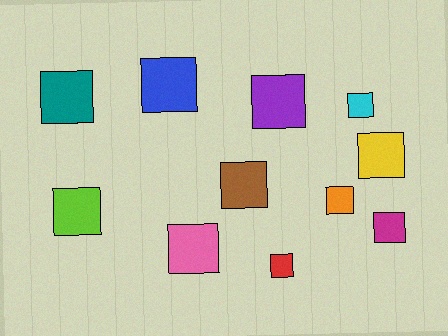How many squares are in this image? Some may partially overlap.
There are 11 squares.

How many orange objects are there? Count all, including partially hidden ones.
There is 1 orange object.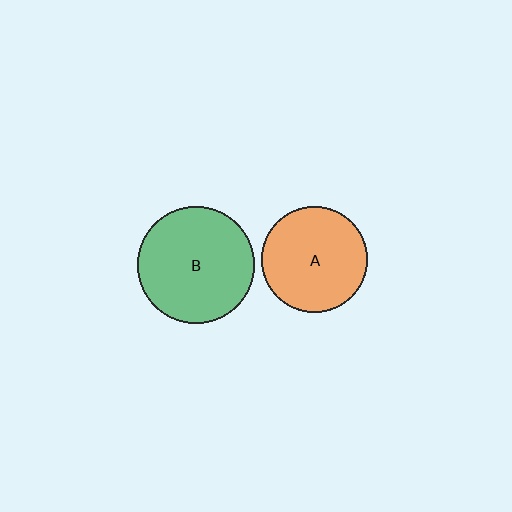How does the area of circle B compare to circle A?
Approximately 1.2 times.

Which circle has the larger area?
Circle B (green).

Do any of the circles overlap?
No, none of the circles overlap.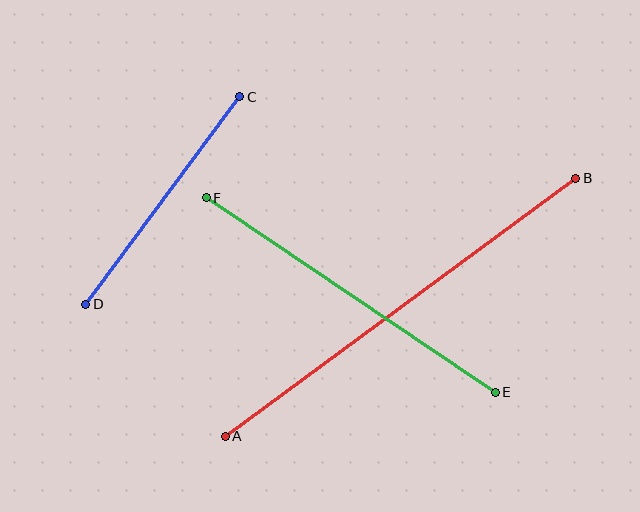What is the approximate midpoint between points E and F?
The midpoint is at approximately (351, 295) pixels.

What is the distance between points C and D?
The distance is approximately 258 pixels.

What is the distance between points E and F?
The distance is approximately 348 pixels.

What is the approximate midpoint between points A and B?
The midpoint is at approximately (401, 307) pixels.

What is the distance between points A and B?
The distance is approximately 435 pixels.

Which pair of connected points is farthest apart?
Points A and B are farthest apart.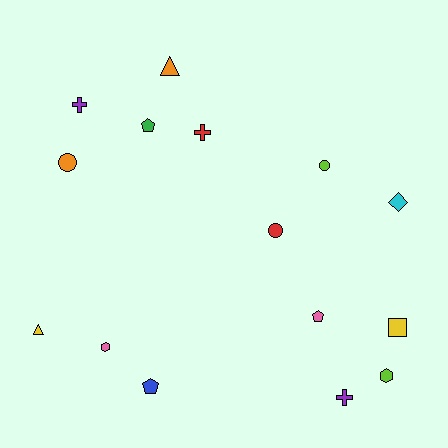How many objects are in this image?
There are 15 objects.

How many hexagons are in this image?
There are 2 hexagons.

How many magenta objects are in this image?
There are no magenta objects.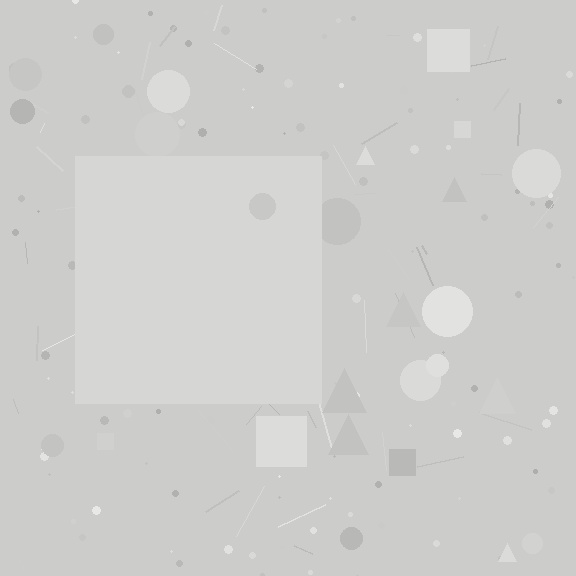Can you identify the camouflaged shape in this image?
The camouflaged shape is a square.